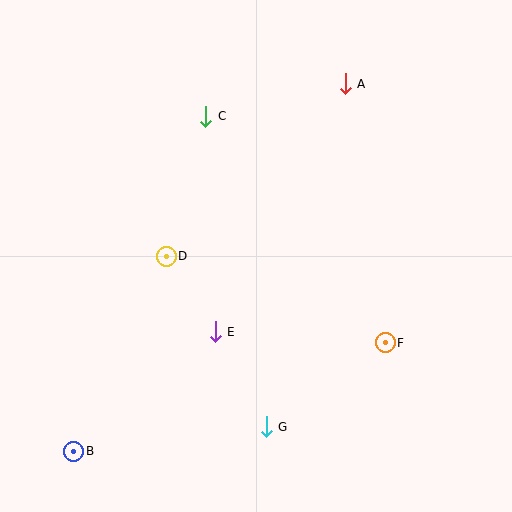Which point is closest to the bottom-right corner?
Point F is closest to the bottom-right corner.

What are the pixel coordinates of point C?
Point C is at (206, 116).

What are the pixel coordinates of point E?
Point E is at (215, 332).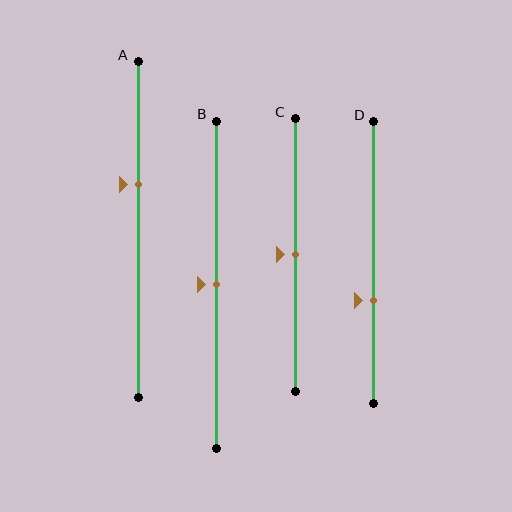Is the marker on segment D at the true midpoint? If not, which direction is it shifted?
No, the marker on segment D is shifted downward by about 13% of the segment length.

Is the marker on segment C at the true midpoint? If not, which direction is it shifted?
Yes, the marker on segment C is at the true midpoint.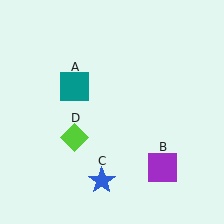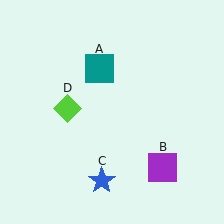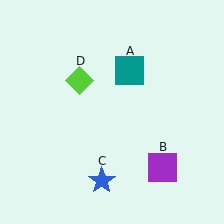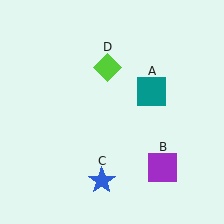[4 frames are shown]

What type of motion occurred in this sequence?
The teal square (object A), lime diamond (object D) rotated clockwise around the center of the scene.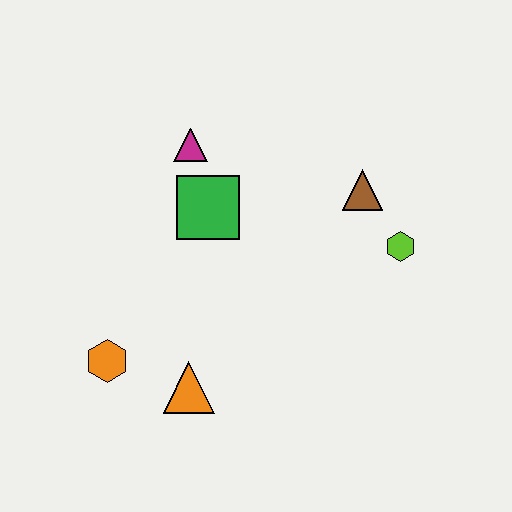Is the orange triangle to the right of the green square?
No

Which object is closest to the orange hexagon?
The orange triangle is closest to the orange hexagon.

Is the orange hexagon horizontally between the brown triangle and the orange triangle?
No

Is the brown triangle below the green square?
No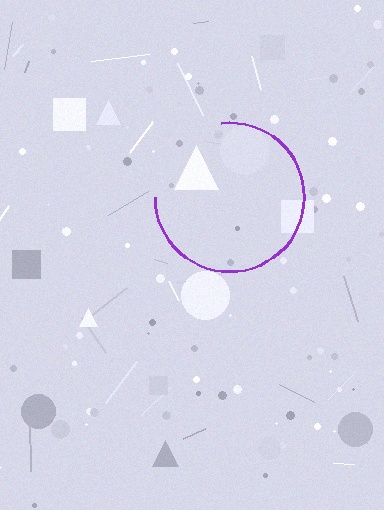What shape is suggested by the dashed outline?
The dashed outline suggests a circle.